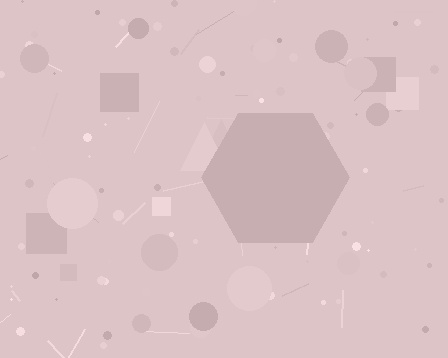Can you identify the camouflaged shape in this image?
The camouflaged shape is a hexagon.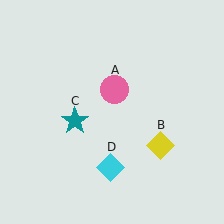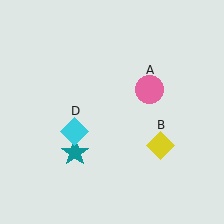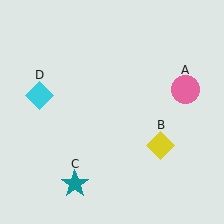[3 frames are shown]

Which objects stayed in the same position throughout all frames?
Yellow diamond (object B) remained stationary.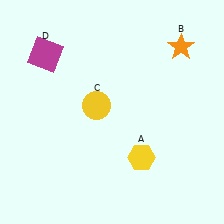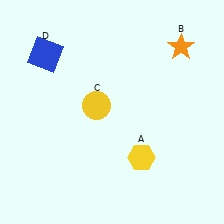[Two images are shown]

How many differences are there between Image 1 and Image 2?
There is 1 difference between the two images.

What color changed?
The square (D) changed from magenta in Image 1 to blue in Image 2.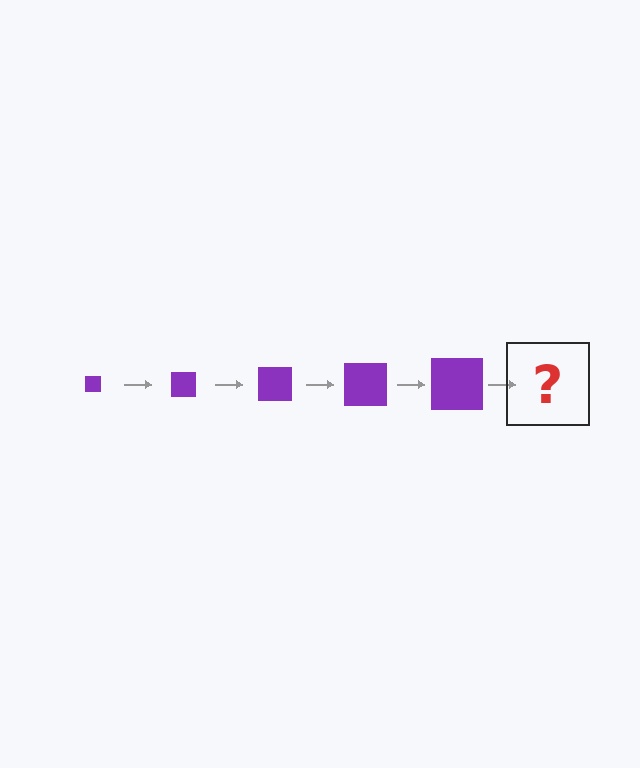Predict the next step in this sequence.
The next step is a purple square, larger than the previous one.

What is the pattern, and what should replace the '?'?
The pattern is that the square gets progressively larger each step. The '?' should be a purple square, larger than the previous one.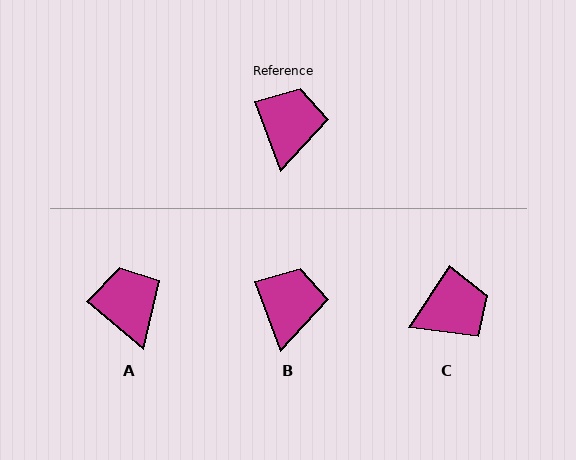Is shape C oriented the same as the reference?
No, it is off by about 54 degrees.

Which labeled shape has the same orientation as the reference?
B.